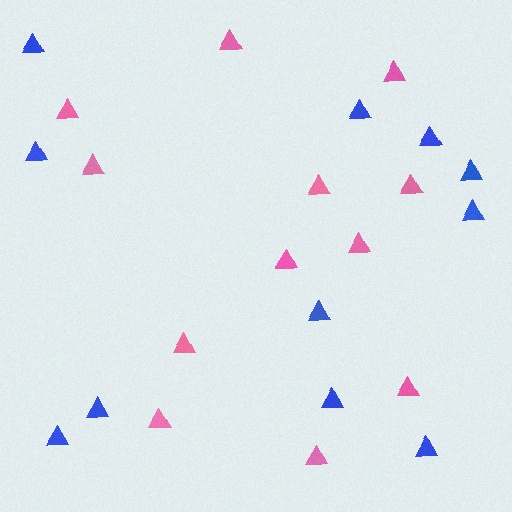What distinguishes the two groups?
There are 2 groups: one group of blue triangles (11) and one group of pink triangles (12).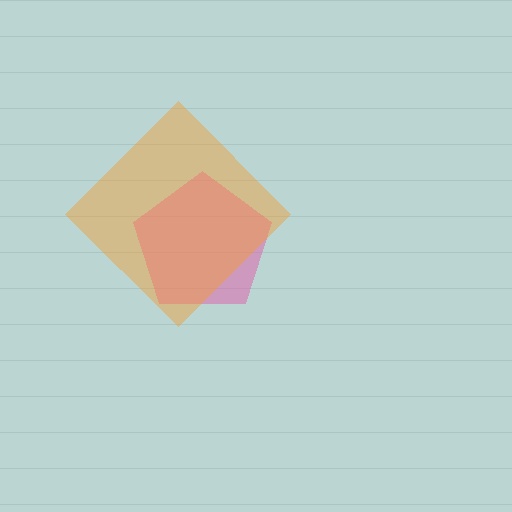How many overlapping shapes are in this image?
There are 2 overlapping shapes in the image.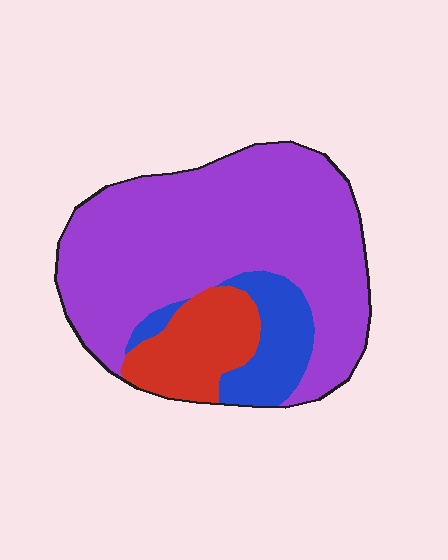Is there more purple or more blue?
Purple.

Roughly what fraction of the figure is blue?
Blue takes up about one eighth (1/8) of the figure.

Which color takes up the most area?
Purple, at roughly 70%.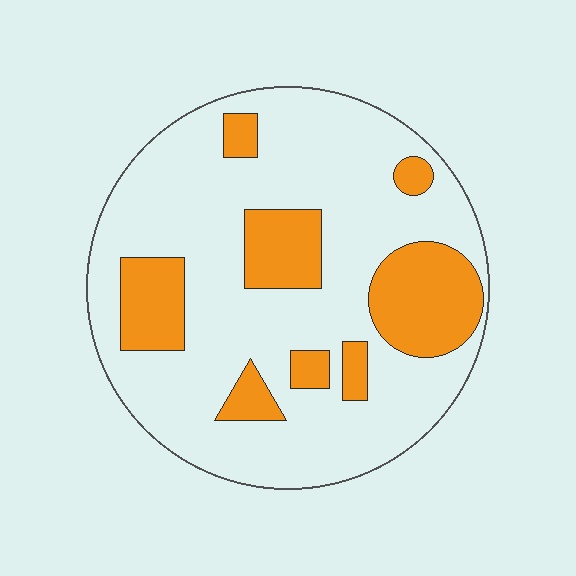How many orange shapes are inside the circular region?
8.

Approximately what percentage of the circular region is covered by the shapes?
Approximately 25%.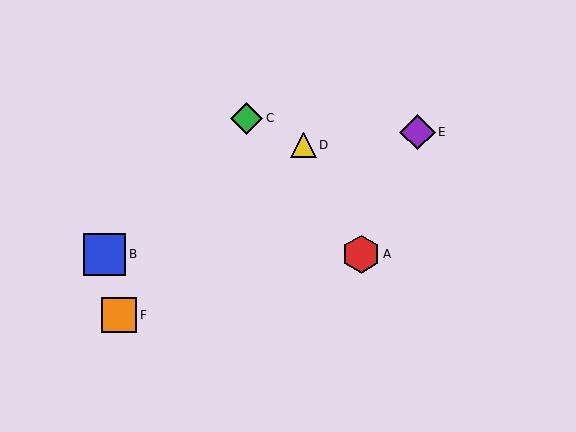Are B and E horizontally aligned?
No, B is at y≈254 and E is at y≈132.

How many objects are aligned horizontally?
2 objects (A, B) are aligned horizontally.